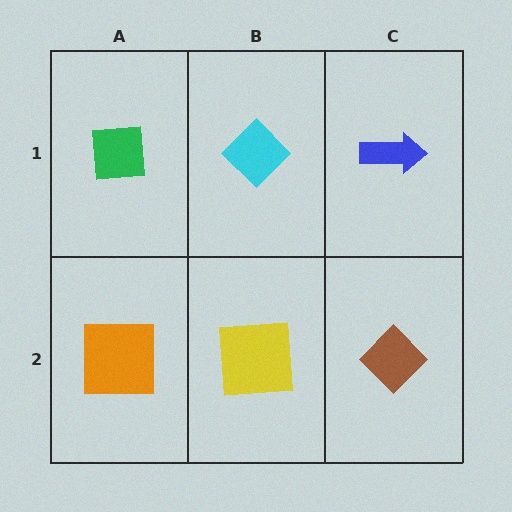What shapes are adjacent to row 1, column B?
A yellow square (row 2, column B), a green square (row 1, column A), a blue arrow (row 1, column C).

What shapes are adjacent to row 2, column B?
A cyan diamond (row 1, column B), an orange square (row 2, column A), a brown diamond (row 2, column C).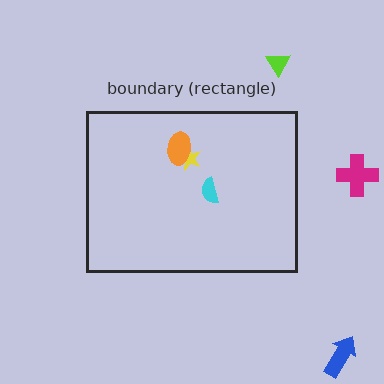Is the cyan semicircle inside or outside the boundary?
Inside.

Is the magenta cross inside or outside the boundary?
Outside.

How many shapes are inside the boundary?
3 inside, 3 outside.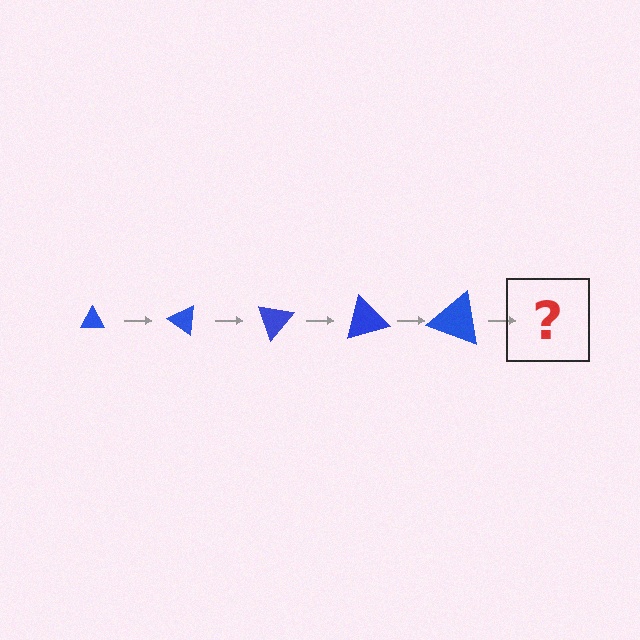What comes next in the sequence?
The next element should be a triangle, larger than the previous one and rotated 175 degrees from the start.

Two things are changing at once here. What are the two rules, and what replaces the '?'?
The two rules are that the triangle grows larger each step and it rotates 35 degrees each step. The '?' should be a triangle, larger than the previous one and rotated 175 degrees from the start.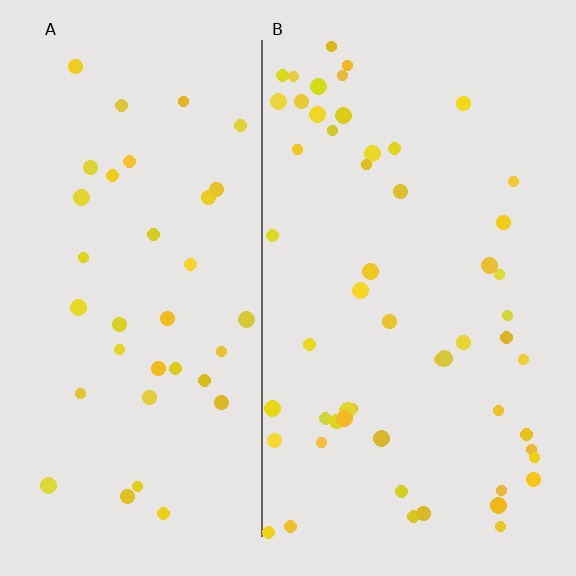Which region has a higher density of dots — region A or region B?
B (the right).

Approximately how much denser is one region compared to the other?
Approximately 1.5× — region B over region A.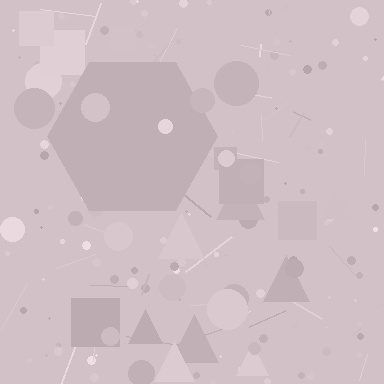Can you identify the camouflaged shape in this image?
The camouflaged shape is a hexagon.